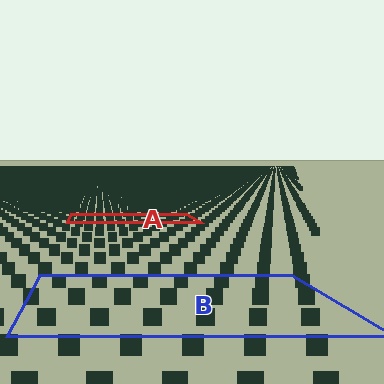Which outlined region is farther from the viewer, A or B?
Region A is farther from the viewer — the texture elements inside it appear smaller and more densely packed.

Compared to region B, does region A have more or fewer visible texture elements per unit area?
Region A has more texture elements per unit area — they are packed more densely because it is farther away.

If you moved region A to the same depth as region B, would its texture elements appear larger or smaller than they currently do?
They would appear larger. At a closer depth, the same texture elements are projected at a bigger on-screen size.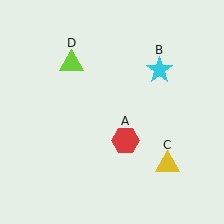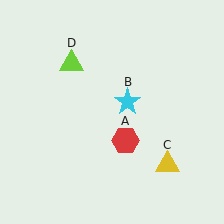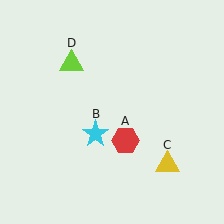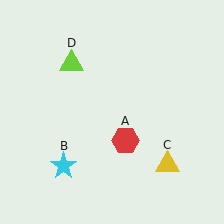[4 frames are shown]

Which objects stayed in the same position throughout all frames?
Red hexagon (object A) and yellow triangle (object C) and lime triangle (object D) remained stationary.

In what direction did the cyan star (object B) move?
The cyan star (object B) moved down and to the left.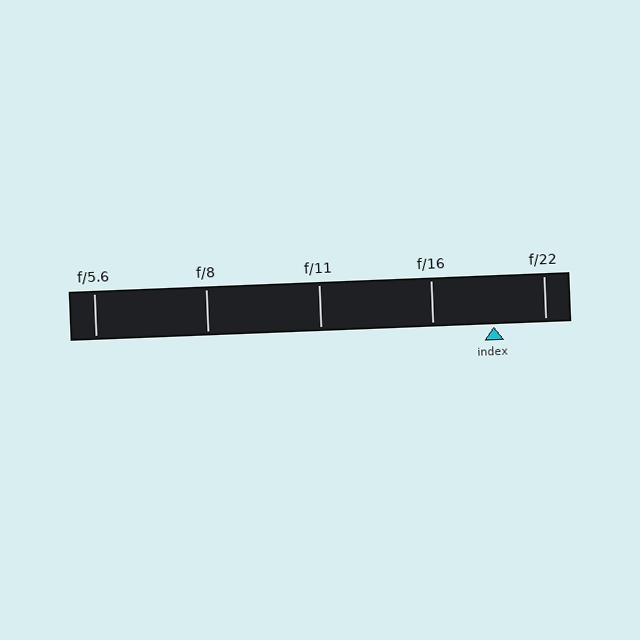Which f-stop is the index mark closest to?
The index mark is closest to f/22.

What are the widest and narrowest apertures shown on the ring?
The widest aperture shown is f/5.6 and the narrowest is f/22.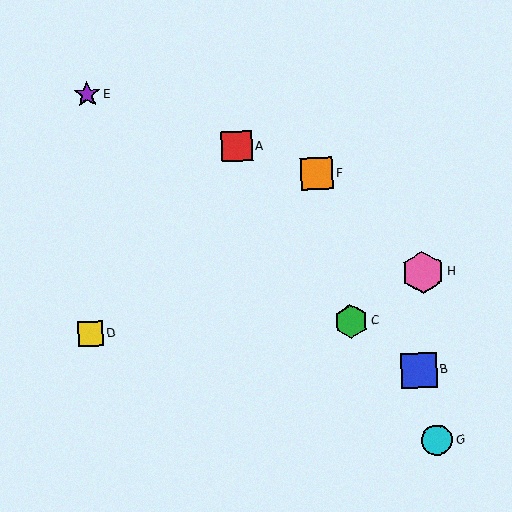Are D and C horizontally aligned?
Yes, both are at y≈334.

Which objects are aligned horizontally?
Objects C, D are aligned horizontally.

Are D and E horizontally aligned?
No, D is at y≈334 and E is at y≈95.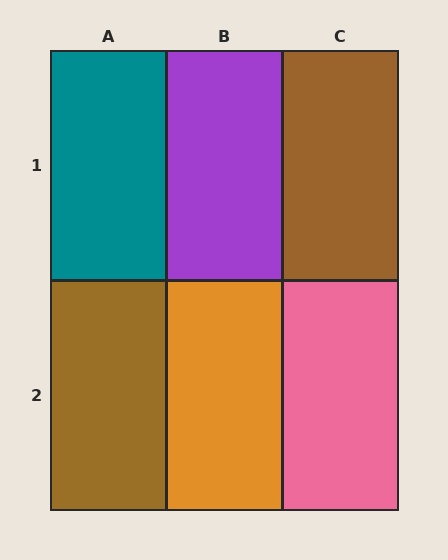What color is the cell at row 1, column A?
Teal.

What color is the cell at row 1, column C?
Brown.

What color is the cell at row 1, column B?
Purple.